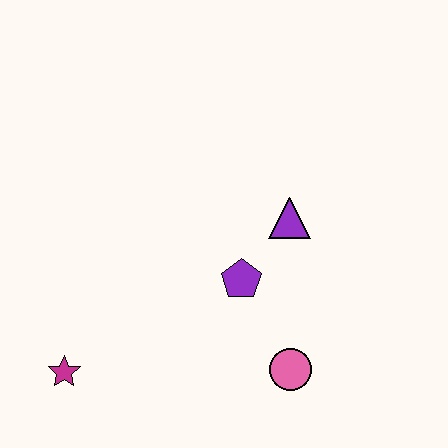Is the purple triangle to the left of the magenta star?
No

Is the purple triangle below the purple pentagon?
No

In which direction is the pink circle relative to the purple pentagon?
The pink circle is below the purple pentagon.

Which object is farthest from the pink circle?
The magenta star is farthest from the pink circle.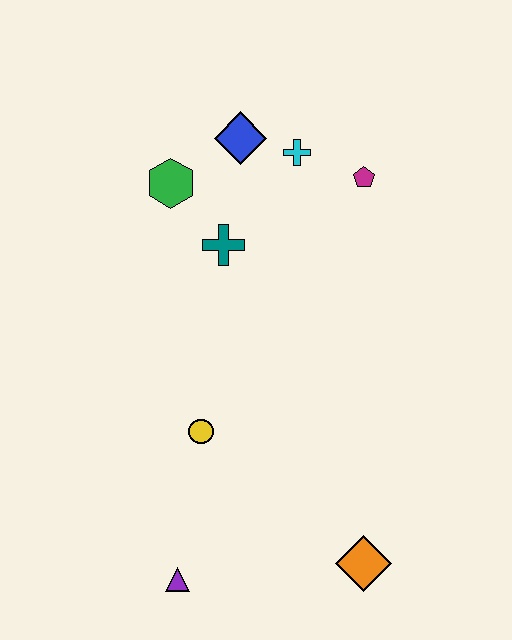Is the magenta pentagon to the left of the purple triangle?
No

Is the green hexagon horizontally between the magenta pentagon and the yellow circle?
No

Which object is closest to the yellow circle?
The purple triangle is closest to the yellow circle.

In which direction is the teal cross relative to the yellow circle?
The teal cross is above the yellow circle.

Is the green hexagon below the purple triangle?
No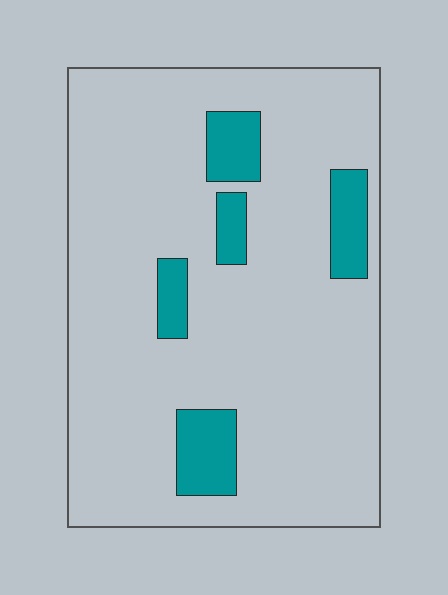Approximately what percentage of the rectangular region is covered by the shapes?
Approximately 15%.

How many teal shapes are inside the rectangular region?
5.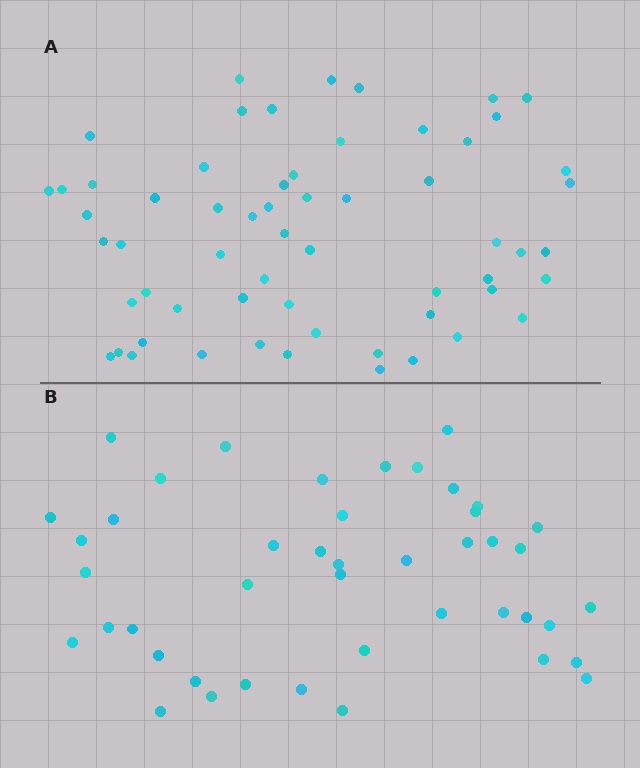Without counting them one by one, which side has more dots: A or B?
Region A (the top region) has more dots.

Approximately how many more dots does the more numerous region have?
Region A has approximately 15 more dots than region B.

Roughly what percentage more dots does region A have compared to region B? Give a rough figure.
About 35% more.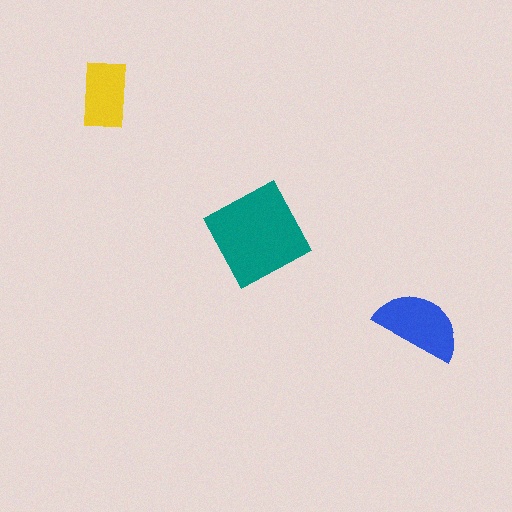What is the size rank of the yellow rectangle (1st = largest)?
3rd.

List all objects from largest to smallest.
The teal square, the blue semicircle, the yellow rectangle.